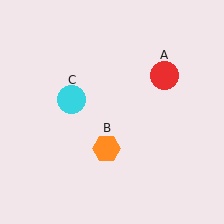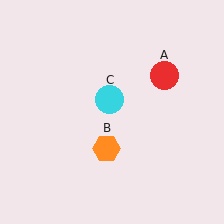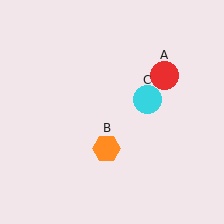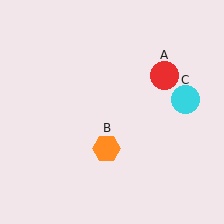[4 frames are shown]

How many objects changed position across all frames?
1 object changed position: cyan circle (object C).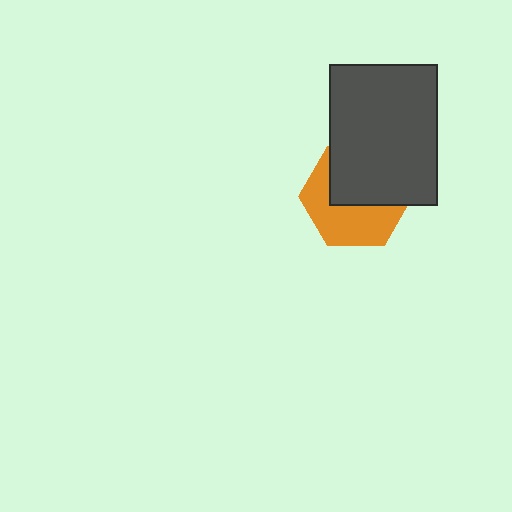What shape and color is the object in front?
The object in front is a dark gray rectangle.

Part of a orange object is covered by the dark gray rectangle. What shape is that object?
It is a hexagon.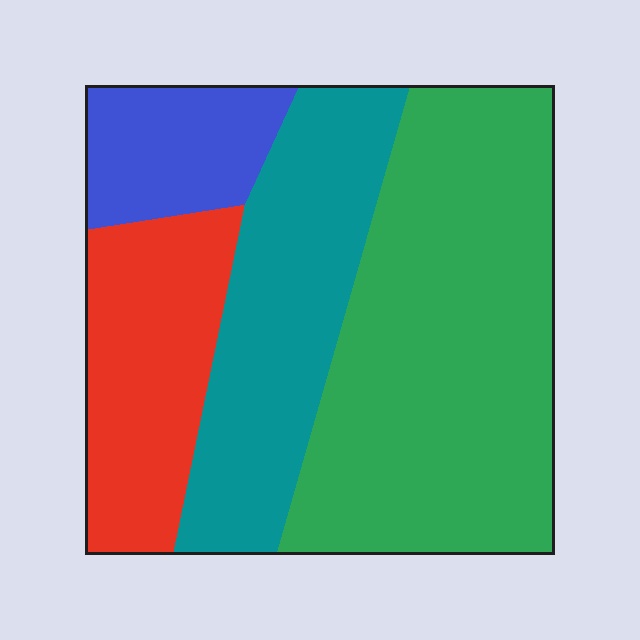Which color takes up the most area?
Green, at roughly 45%.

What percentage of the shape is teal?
Teal takes up between a sixth and a third of the shape.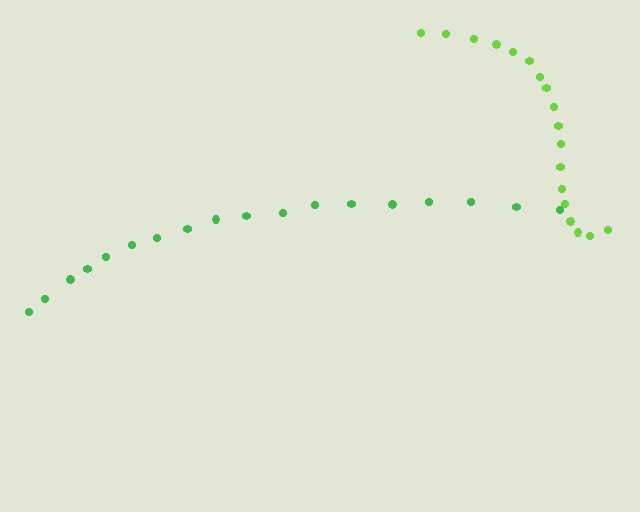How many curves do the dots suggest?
There are 2 distinct paths.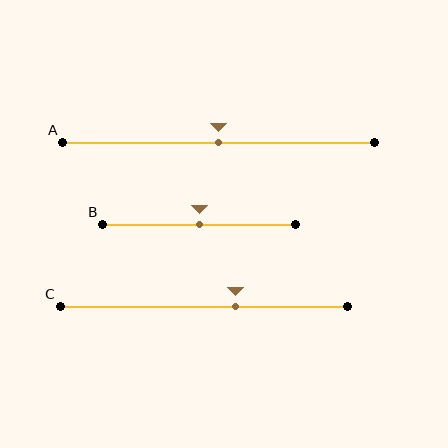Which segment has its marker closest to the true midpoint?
Segment A has its marker closest to the true midpoint.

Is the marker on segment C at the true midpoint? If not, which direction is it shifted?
No, the marker on segment C is shifted to the right by about 11% of the segment length.